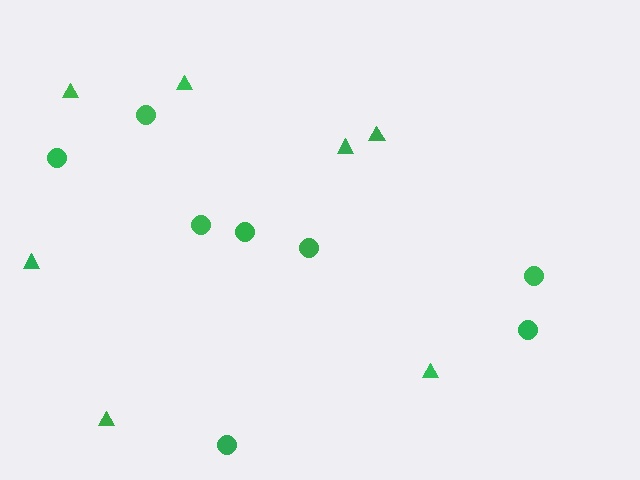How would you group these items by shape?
There are 2 groups: one group of triangles (7) and one group of circles (8).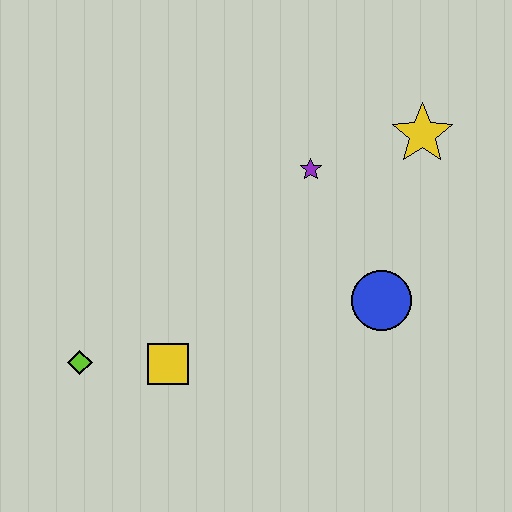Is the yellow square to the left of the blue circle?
Yes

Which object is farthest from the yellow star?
The lime diamond is farthest from the yellow star.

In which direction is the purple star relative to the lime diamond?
The purple star is to the right of the lime diamond.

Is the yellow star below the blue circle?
No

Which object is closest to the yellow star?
The purple star is closest to the yellow star.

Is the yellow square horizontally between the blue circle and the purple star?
No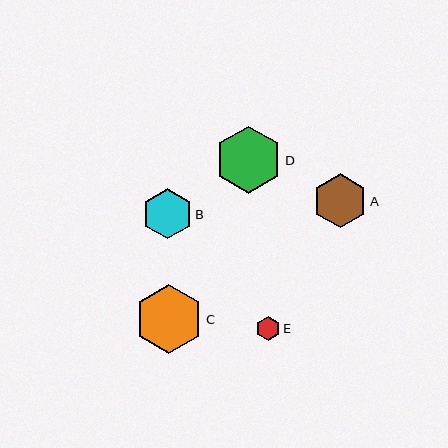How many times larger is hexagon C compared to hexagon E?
Hexagon C is approximately 2.8 times the size of hexagon E.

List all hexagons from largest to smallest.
From largest to smallest: C, D, A, B, E.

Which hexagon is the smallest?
Hexagon E is the smallest with a size of approximately 24 pixels.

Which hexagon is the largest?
Hexagon C is the largest with a size of approximately 69 pixels.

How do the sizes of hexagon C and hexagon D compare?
Hexagon C and hexagon D are approximately the same size.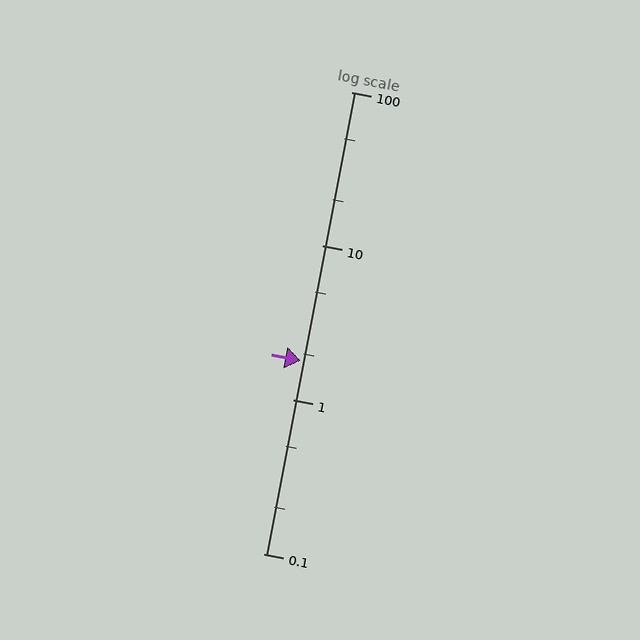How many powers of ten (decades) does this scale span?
The scale spans 3 decades, from 0.1 to 100.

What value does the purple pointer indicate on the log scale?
The pointer indicates approximately 1.8.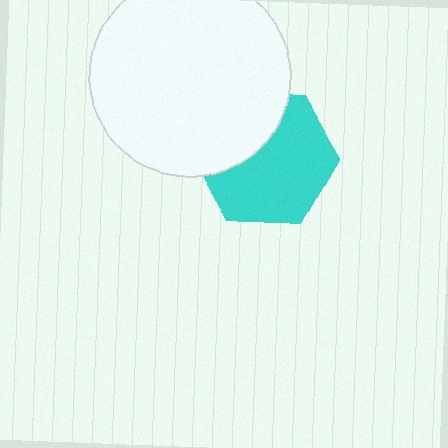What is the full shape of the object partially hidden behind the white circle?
The partially hidden object is a cyan hexagon.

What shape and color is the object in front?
The object in front is a white circle.